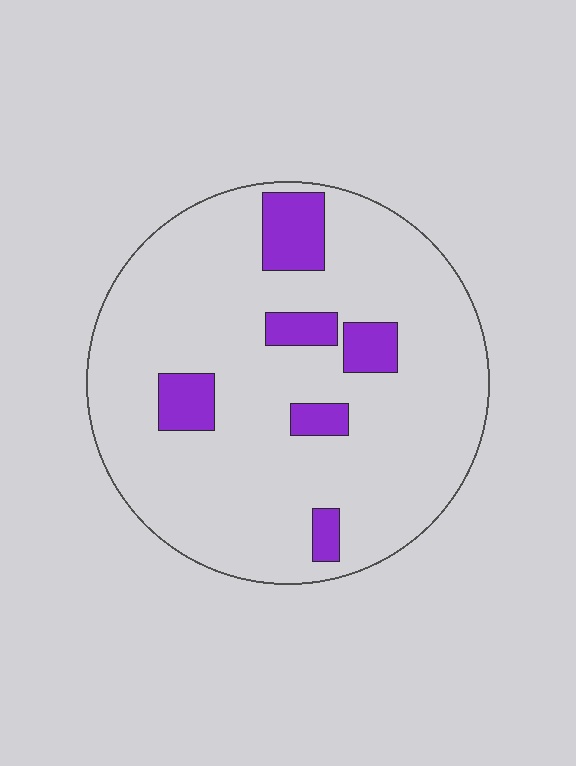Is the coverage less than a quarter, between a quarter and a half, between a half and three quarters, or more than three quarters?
Less than a quarter.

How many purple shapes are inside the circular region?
6.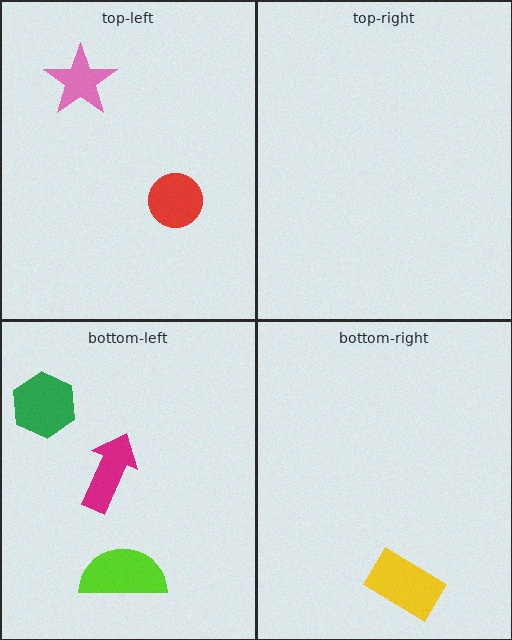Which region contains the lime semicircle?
The bottom-left region.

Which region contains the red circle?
The top-left region.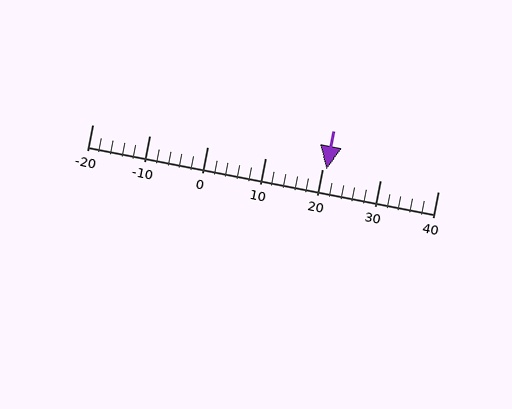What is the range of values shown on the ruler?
The ruler shows values from -20 to 40.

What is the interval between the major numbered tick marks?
The major tick marks are spaced 10 units apart.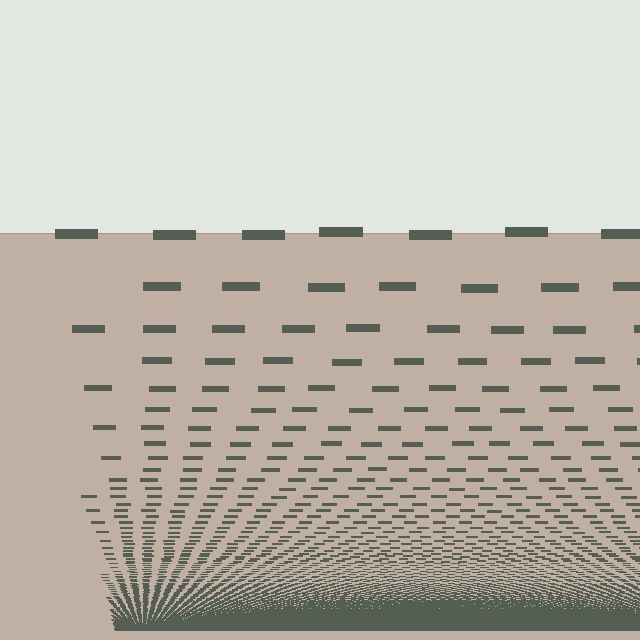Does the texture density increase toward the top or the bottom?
Density increases toward the bottom.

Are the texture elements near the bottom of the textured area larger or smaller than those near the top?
Smaller. The gradient is inverted — elements near the bottom are smaller and denser.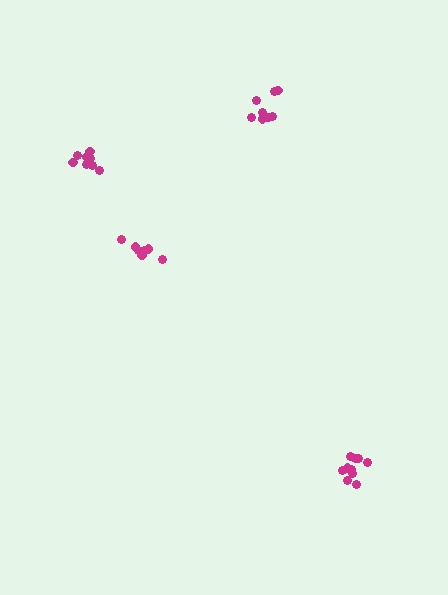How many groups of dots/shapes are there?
There are 4 groups.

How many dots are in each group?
Group 1: 7 dots, Group 2: 9 dots, Group 3: 8 dots, Group 4: 10 dots (34 total).